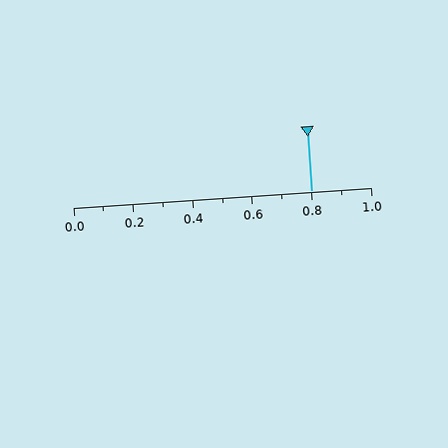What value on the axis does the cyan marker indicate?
The marker indicates approximately 0.8.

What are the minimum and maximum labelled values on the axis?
The axis runs from 0.0 to 1.0.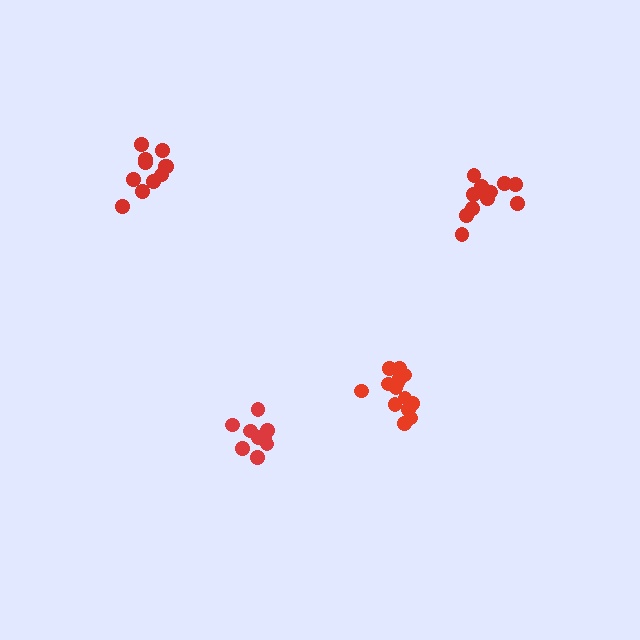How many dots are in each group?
Group 1: 14 dots, Group 2: 9 dots, Group 3: 11 dots, Group 4: 11 dots (45 total).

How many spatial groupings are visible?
There are 4 spatial groupings.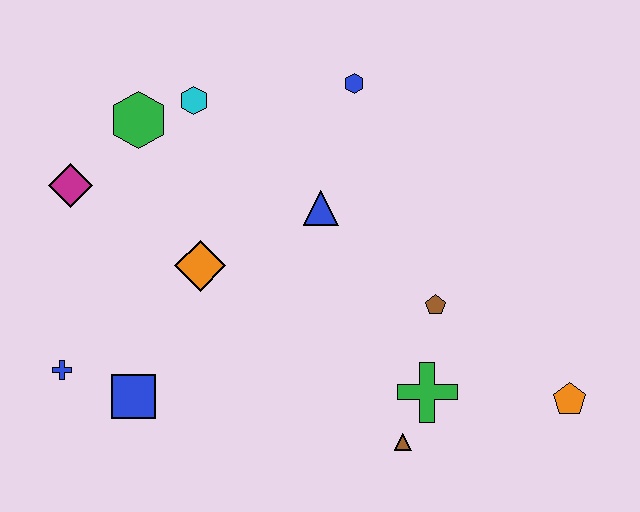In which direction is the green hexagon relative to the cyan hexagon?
The green hexagon is to the left of the cyan hexagon.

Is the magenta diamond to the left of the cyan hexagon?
Yes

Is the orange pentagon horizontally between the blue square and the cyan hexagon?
No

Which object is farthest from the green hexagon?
The orange pentagon is farthest from the green hexagon.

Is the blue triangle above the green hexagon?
No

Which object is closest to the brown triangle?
The green cross is closest to the brown triangle.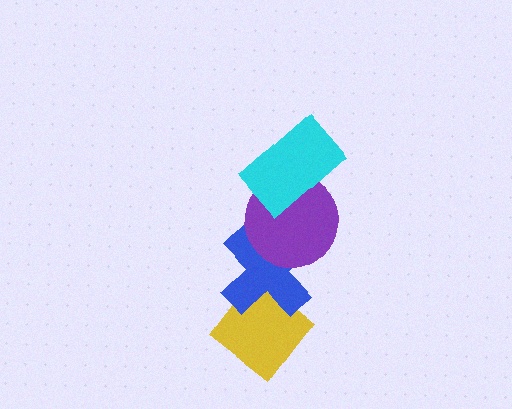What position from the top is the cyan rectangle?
The cyan rectangle is 1st from the top.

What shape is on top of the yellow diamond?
The blue cross is on top of the yellow diamond.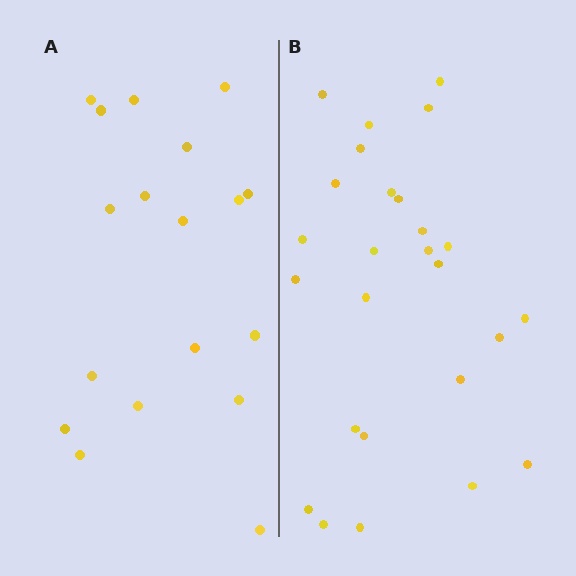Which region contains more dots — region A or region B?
Region B (the right region) has more dots.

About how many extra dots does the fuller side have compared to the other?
Region B has roughly 8 or so more dots than region A.